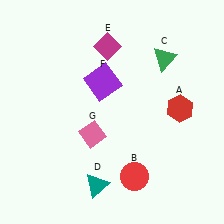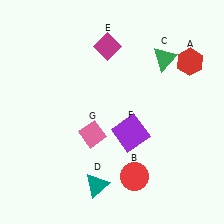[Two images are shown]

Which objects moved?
The objects that moved are: the red hexagon (A), the purple square (F).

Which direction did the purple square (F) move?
The purple square (F) moved down.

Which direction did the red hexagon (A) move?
The red hexagon (A) moved up.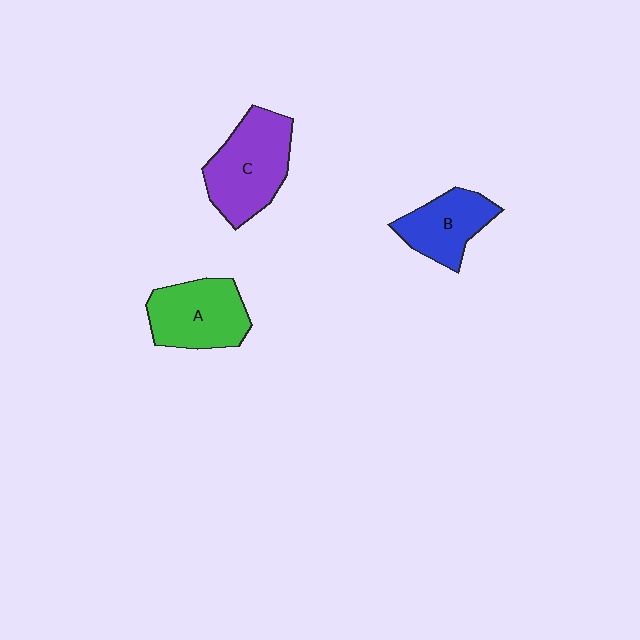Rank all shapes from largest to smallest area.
From largest to smallest: C (purple), A (green), B (blue).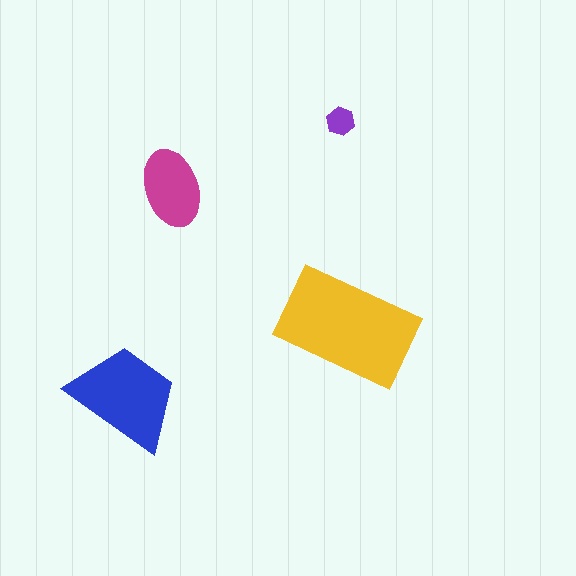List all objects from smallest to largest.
The purple hexagon, the magenta ellipse, the blue trapezoid, the yellow rectangle.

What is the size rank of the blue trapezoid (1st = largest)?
2nd.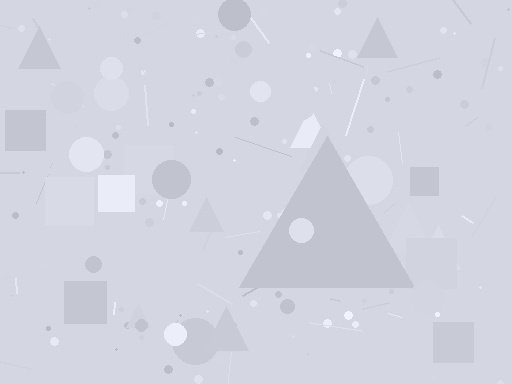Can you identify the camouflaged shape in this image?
The camouflaged shape is a triangle.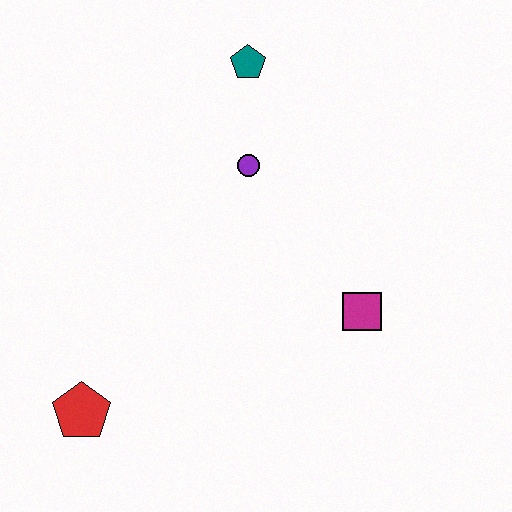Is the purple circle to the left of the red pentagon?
No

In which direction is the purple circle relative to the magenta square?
The purple circle is above the magenta square.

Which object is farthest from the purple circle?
The red pentagon is farthest from the purple circle.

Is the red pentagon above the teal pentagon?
No